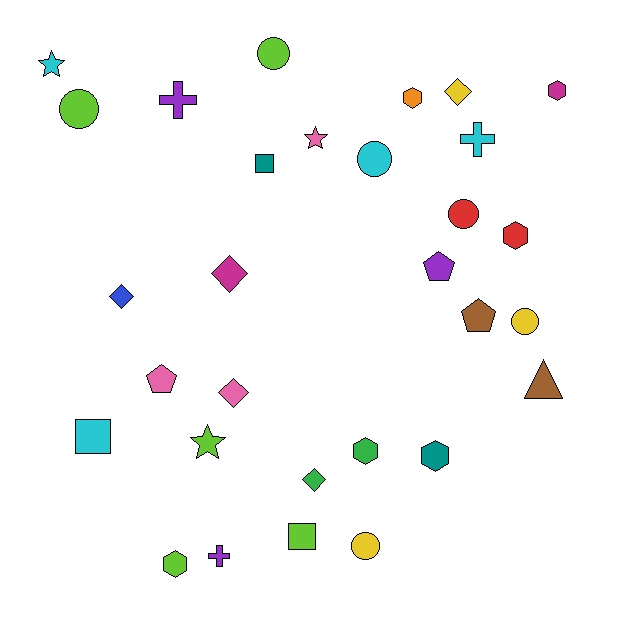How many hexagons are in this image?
There are 6 hexagons.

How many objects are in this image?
There are 30 objects.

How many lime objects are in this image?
There are 5 lime objects.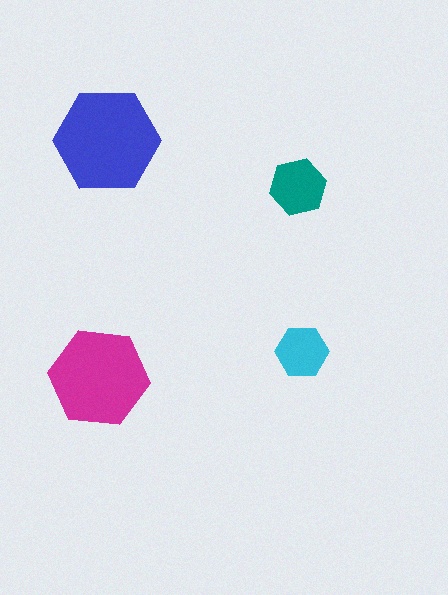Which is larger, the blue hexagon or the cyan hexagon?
The blue one.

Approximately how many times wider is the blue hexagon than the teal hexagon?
About 2 times wider.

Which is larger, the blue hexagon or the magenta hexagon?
The blue one.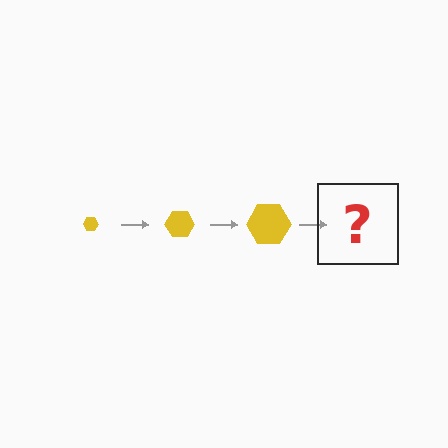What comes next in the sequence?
The next element should be a yellow hexagon, larger than the previous one.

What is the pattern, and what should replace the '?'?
The pattern is that the hexagon gets progressively larger each step. The '?' should be a yellow hexagon, larger than the previous one.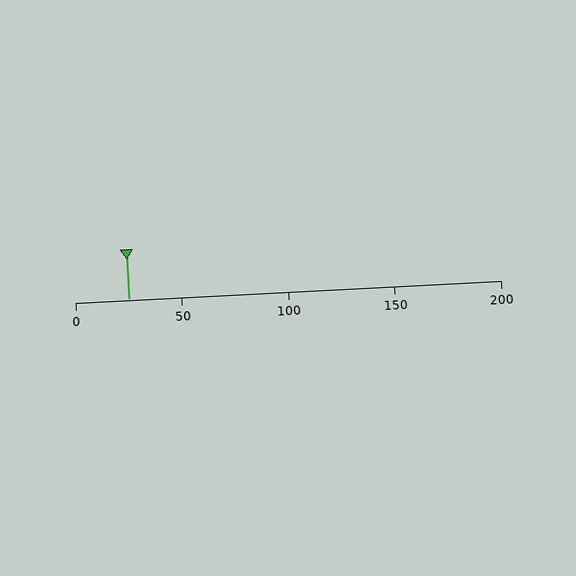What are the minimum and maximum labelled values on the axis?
The axis runs from 0 to 200.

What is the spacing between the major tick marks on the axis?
The major ticks are spaced 50 apart.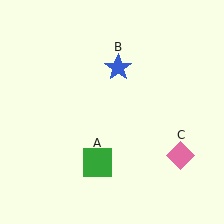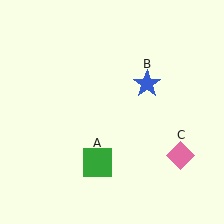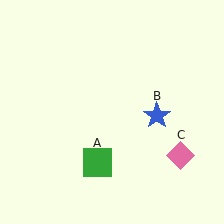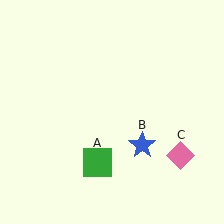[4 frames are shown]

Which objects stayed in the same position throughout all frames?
Green square (object A) and pink diamond (object C) remained stationary.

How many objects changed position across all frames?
1 object changed position: blue star (object B).